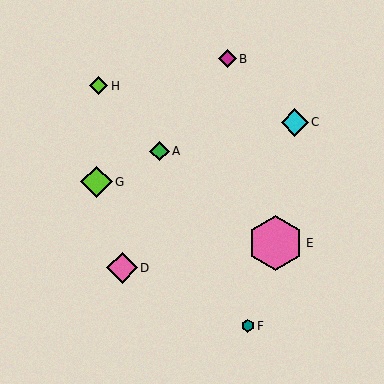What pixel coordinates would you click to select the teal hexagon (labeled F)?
Click at (248, 326) to select the teal hexagon F.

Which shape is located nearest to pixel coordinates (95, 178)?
The lime diamond (labeled G) at (97, 182) is nearest to that location.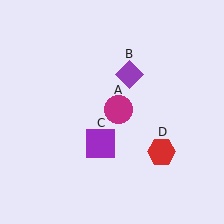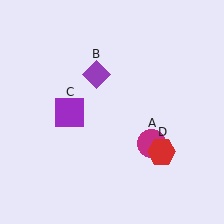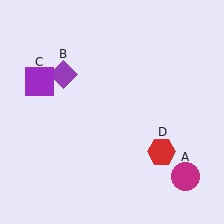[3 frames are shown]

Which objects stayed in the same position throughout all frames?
Red hexagon (object D) remained stationary.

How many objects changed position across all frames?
3 objects changed position: magenta circle (object A), purple diamond (object B), purple square (object C).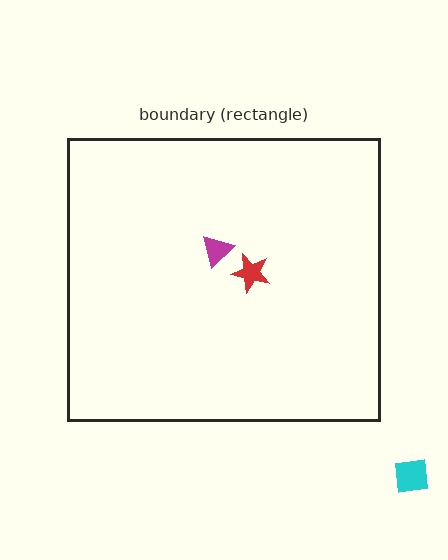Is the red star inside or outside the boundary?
Inside.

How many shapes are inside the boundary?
2 inside, 1 outside.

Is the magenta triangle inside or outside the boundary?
Inside.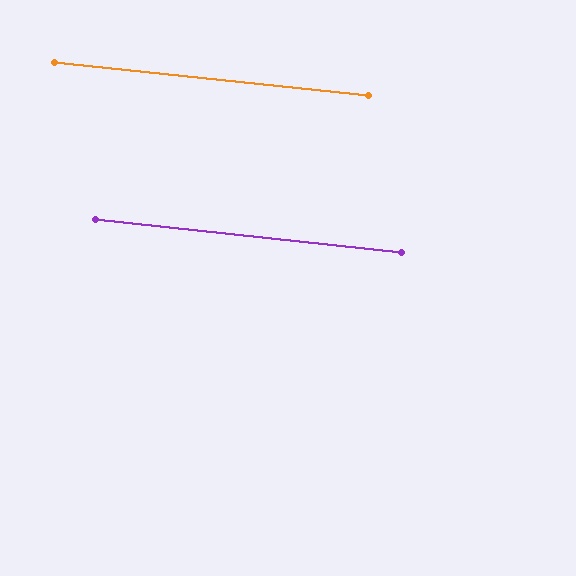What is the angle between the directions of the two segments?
Approximately 0 degrees.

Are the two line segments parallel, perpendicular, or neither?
Parallel — their directions differ by only 0.1°.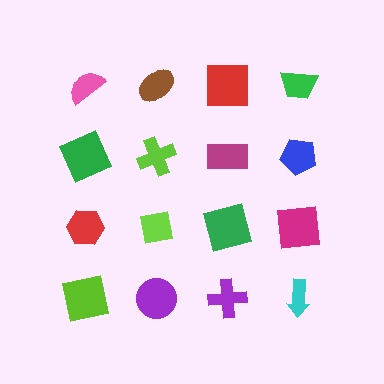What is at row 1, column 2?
A brown ellipse.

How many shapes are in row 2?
4 shapes.